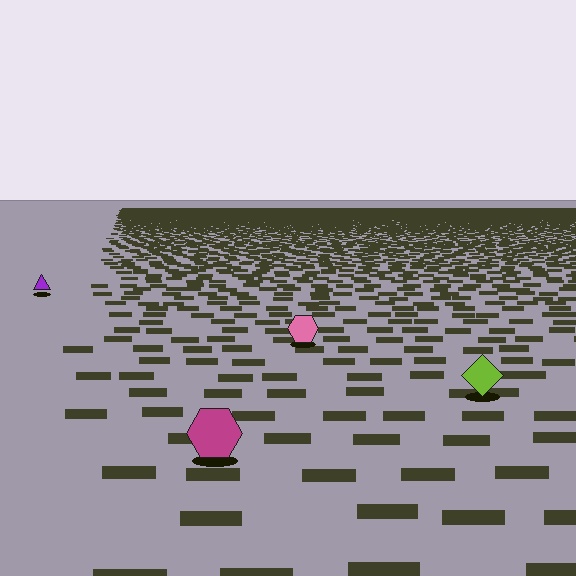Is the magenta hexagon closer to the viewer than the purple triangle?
Yes. The magenta hexagon is closer — you can tell from the texture gradient: the ground texture is coarser near it.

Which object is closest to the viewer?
The magenta hexagon is closest. The texture marks near it are larger and more spread out.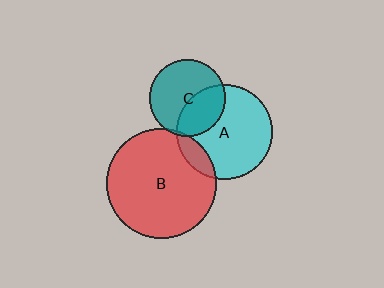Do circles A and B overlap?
Yes.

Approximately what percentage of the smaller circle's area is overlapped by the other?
Approximately 15%.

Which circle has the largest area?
Circle B (red).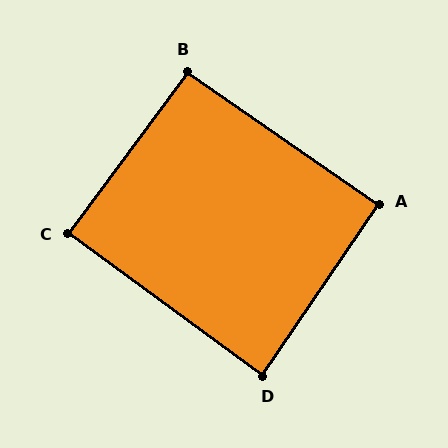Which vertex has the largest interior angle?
B, at approximately 92 degrees.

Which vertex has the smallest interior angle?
D, at approximately 88 degrees.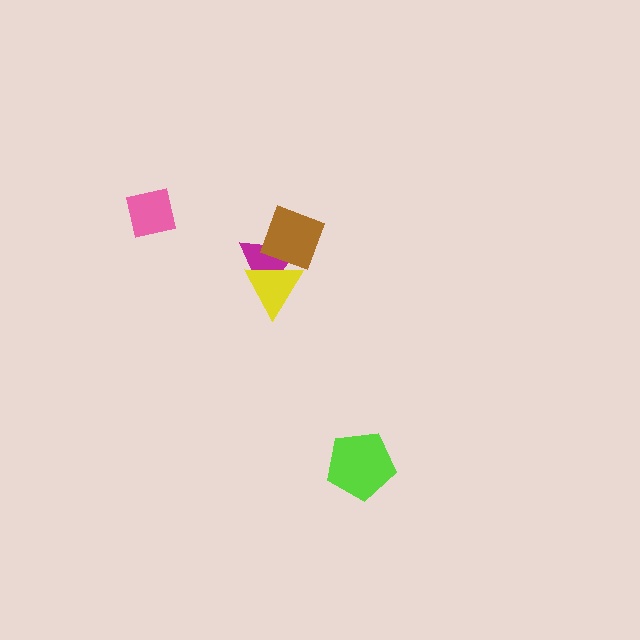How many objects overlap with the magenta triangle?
2 objects overlap with the magenta triangle.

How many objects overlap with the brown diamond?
2 objects overlap with the brown diamond.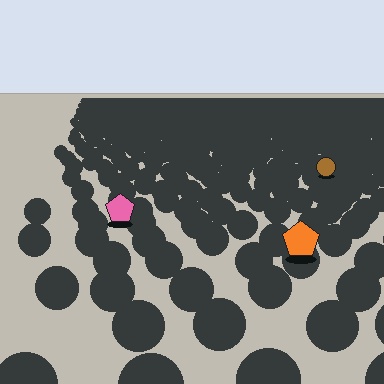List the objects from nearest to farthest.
From nearest to farthest: the orange pentagon, the pink pentagon, the brown circle.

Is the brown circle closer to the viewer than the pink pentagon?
No. The pink pentagon is closer — you can tell from the texture gradient: the ground texture is coarser near it.